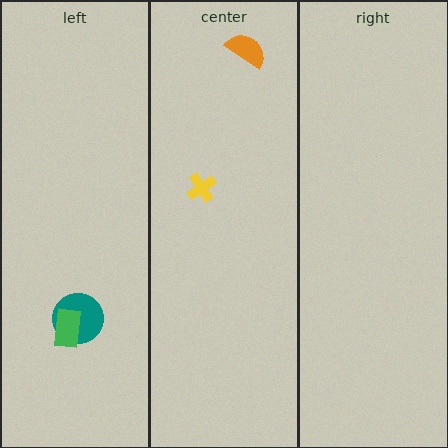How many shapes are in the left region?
2.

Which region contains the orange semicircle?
The center region.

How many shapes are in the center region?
2.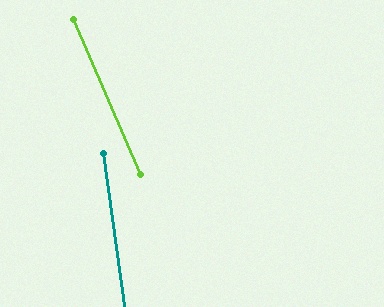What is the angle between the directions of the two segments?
Approximately 15 degrees.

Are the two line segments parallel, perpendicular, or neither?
Neither parallel nor perpendicular — they differ by about 15°.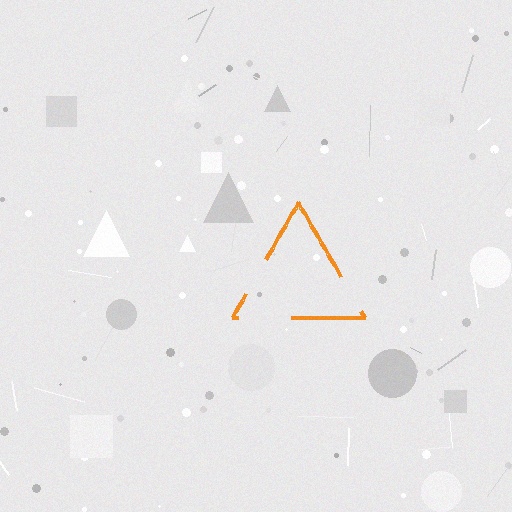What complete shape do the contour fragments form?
The contour fragments form a triangle.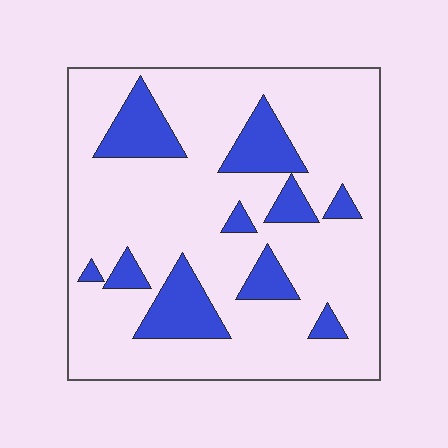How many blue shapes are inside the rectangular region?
10.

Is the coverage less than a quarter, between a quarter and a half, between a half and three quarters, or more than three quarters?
Less than a quarter.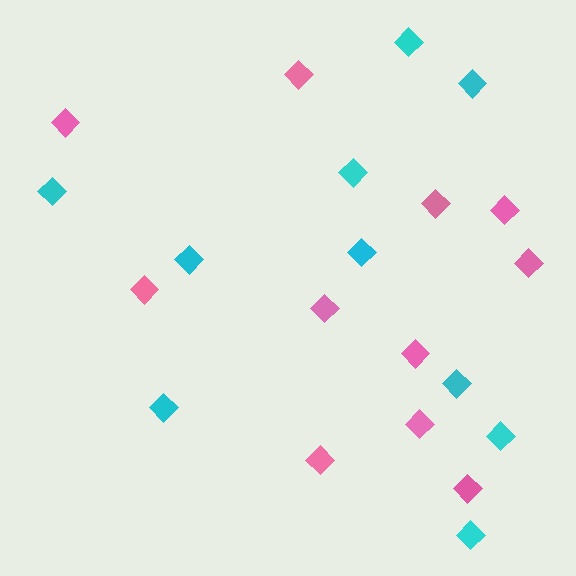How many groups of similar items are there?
There are 2 groups: one group of cyan diamonds (10) and one group of pink diamonds (11).